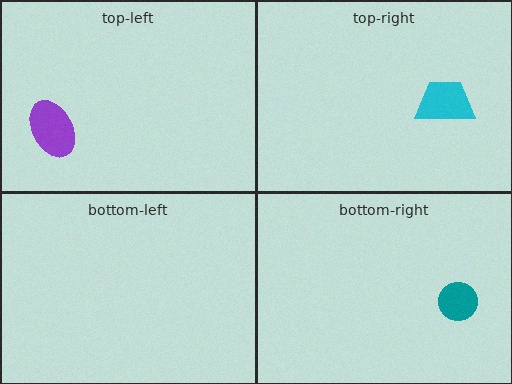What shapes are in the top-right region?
The cyan trapezoid.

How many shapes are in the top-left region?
1.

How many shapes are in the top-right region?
1.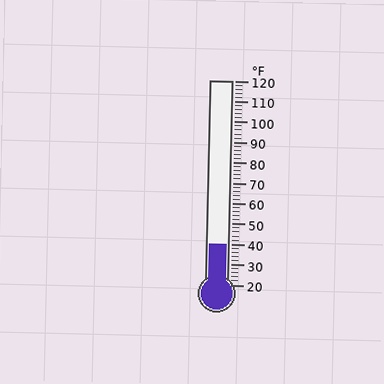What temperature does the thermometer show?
The thermometer shows approximately 40°F.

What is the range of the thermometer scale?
The thermometer scale ranges from 20°F to 120°F.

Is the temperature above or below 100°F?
The temperature is below 100°F.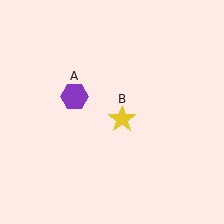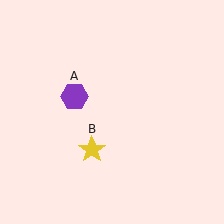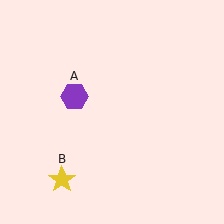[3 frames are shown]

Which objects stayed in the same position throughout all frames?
Purple hexagon (object A) remained stationary.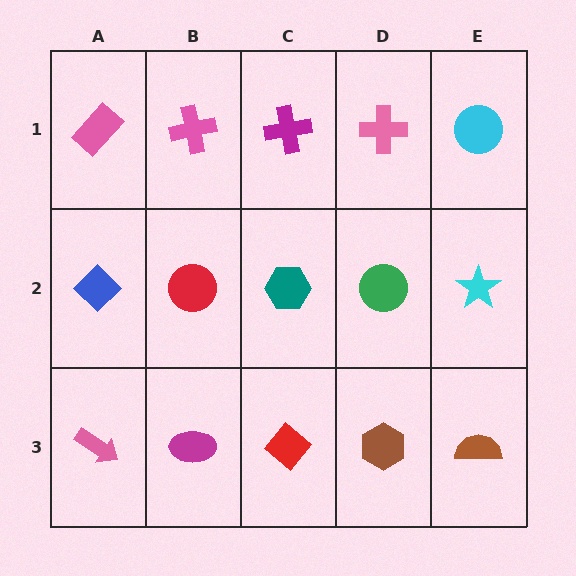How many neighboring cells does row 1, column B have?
3.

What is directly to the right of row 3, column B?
A red diamond.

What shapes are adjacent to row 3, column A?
A blue diamond (row 2, column A), a magenta ellipse (row 3, column B).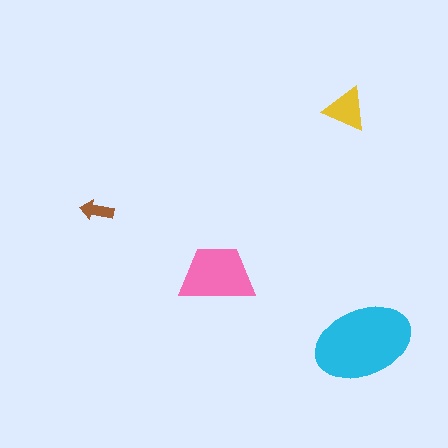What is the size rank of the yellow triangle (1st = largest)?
3rd.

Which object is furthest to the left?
The brown arrow is leftmost.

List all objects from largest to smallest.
The cyan ellipse, the pink trapezoid, the yellow triangle, the brown arrow.